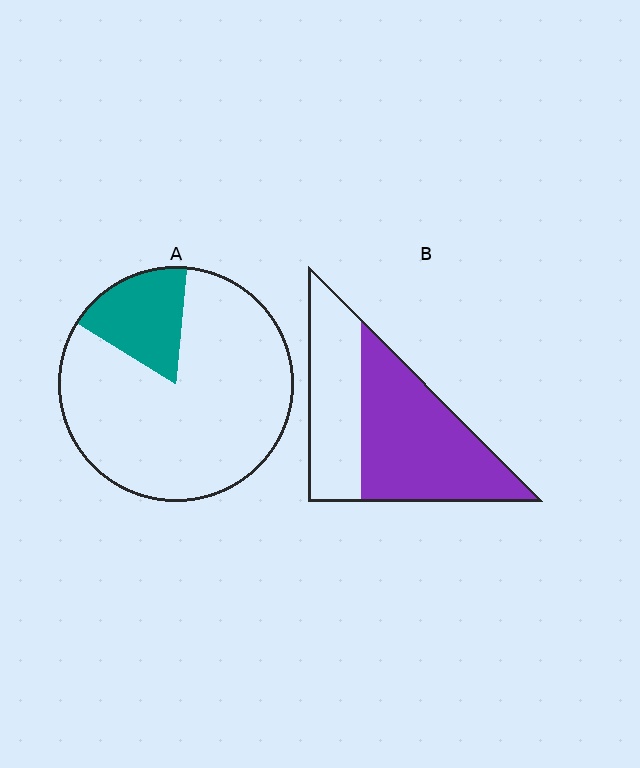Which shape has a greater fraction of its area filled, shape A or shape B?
Shape B.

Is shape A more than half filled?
No.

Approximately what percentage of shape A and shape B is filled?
A is approximately 20% and B is approximately 60%.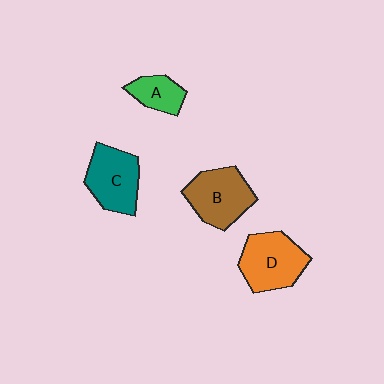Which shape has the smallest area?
Shape A (green).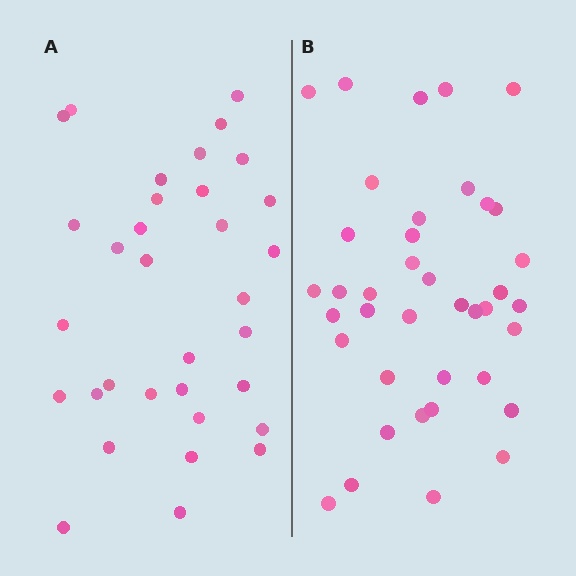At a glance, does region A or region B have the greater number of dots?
Region B (the right region) has more dots.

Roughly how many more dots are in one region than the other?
Region B has about 6 more dots than region A.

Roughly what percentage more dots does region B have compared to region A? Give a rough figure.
About 20% more.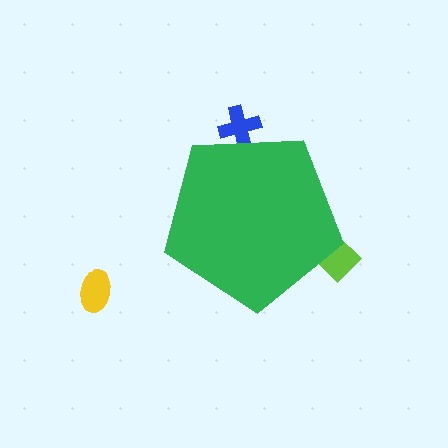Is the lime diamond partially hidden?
Yes, the lime diamond is partially hidden behind the green pentagon.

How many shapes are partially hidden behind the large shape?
2 shapes are partially hidden.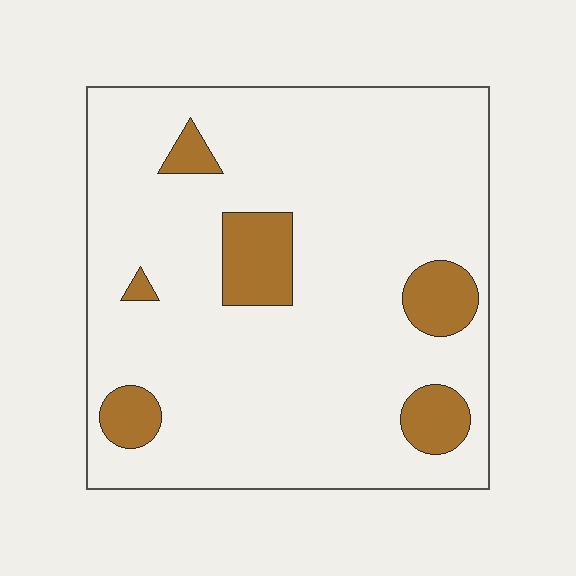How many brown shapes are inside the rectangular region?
6.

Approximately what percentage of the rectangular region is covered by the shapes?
Approximately 15%.